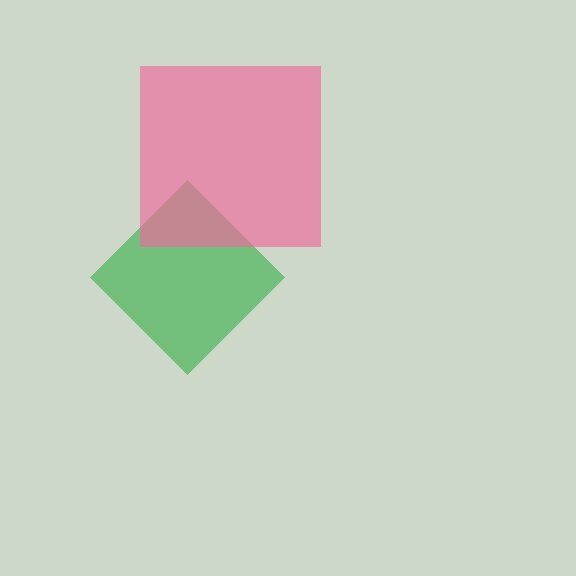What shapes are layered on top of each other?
The layered shapes are: a green diamond, a pink square.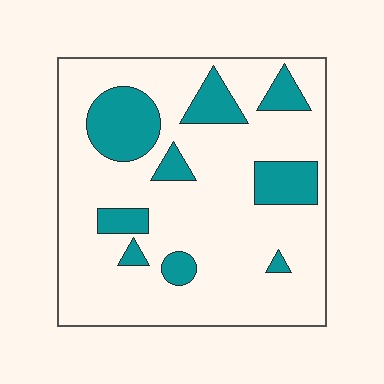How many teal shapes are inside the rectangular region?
9.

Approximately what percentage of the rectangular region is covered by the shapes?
Approximately 20%.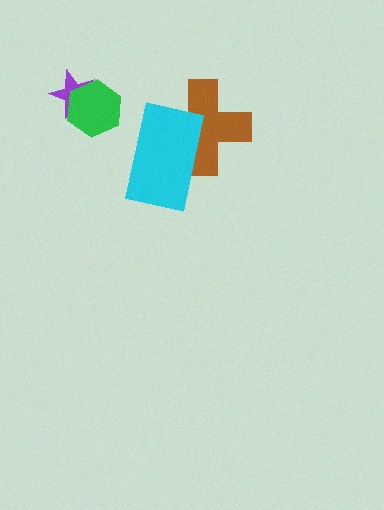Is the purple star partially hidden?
Yes, it is partially covered by another shape.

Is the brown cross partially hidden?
Yes, it is partially covered by another shape.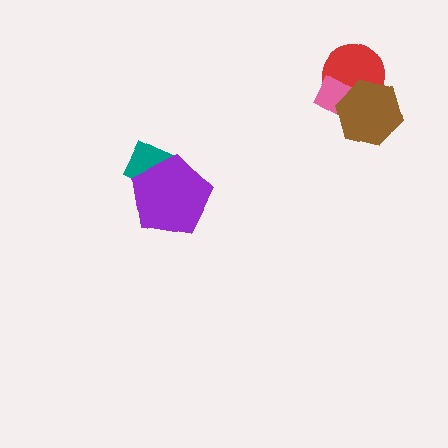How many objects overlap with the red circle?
2 objects overlap with the red circle.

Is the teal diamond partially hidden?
Yes, it is partially covered by another shape.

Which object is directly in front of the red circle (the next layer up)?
The pink rectangle is directly in front of the red circle.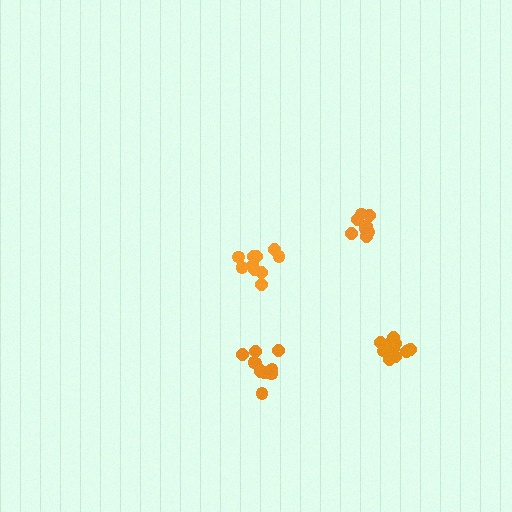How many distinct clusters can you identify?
There are 4 distinct clusters.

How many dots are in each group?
Group 1: 12 dots, Group 2: 9 dots, Group 3: 10 dots, Group 4: 13 dots (44 total).